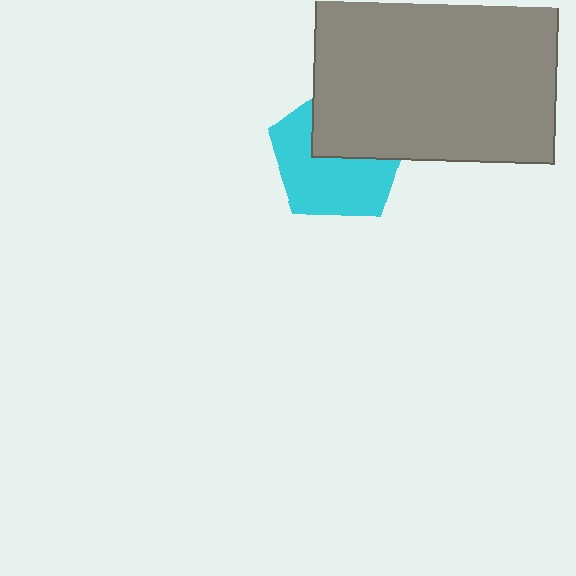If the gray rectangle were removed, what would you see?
You would see the complete cyan pentagon.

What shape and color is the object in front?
The object in front is a gray rectangle.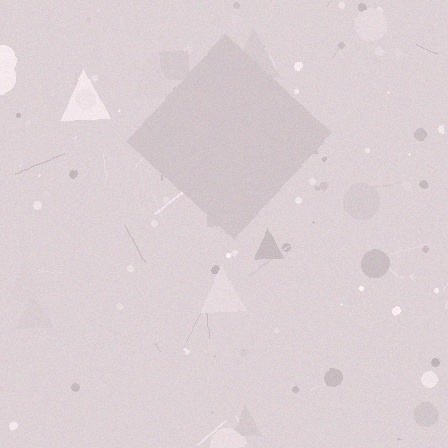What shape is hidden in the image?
A diamond is hidden in the image.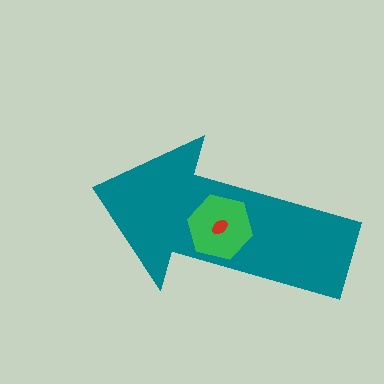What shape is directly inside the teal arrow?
The green hexagon.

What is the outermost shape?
The teal arrow.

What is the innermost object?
The red ellipse.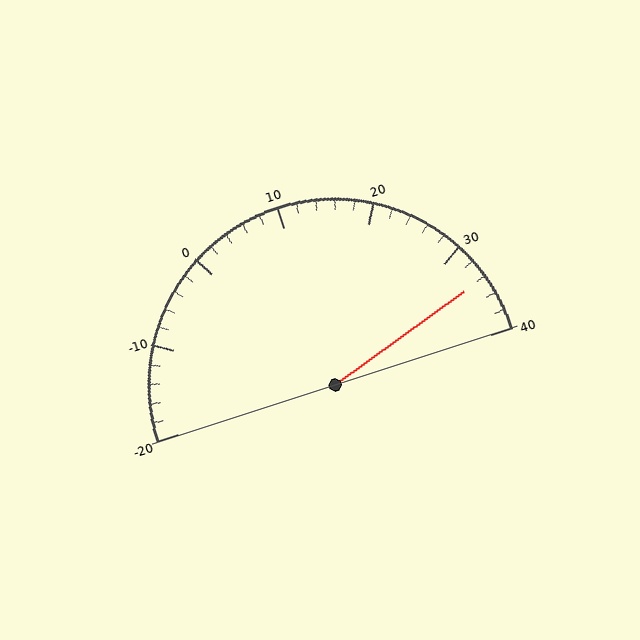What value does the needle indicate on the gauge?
The needle indicates approximately 34.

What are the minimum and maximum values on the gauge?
The gauge ranges from -20 to 40.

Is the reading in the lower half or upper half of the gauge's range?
The reading is in the upper half of the range (-20 to 40).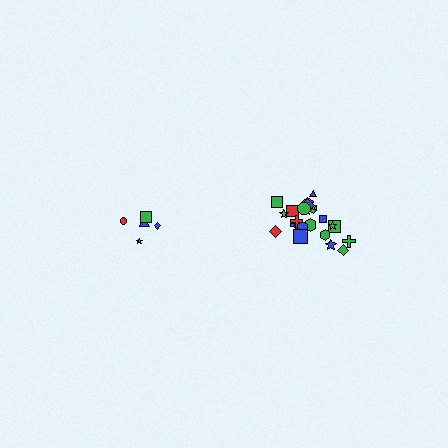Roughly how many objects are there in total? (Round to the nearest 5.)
Roughly 30 objects in total.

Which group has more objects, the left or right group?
The right group.